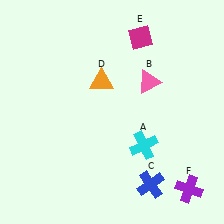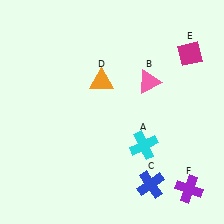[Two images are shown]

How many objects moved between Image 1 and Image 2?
1 object moved between the two images.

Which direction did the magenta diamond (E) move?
The magenta diamond (E) moved right.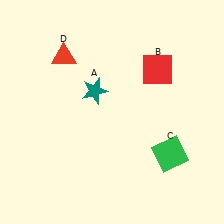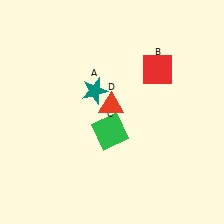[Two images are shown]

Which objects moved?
The objects that moved are: the green square (C), the red triangle (D).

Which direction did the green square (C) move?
The green square (C) moved left.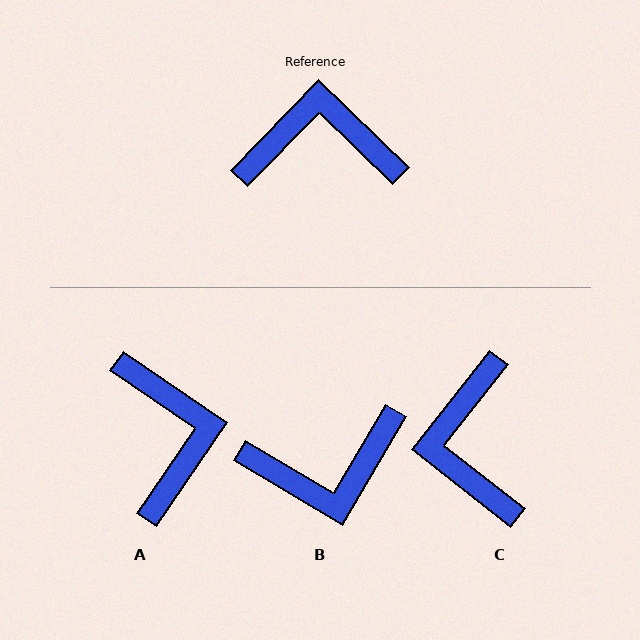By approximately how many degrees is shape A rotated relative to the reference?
Approximately 80 degrees clockwise.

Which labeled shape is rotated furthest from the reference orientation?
B, about 167 degrees away.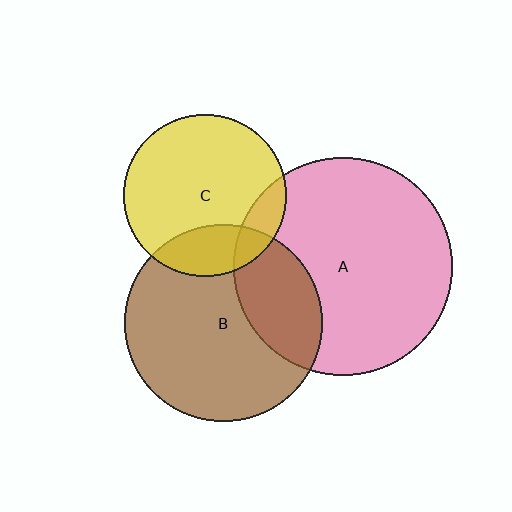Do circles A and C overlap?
Yes.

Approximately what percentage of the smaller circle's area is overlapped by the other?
Approximately 15%.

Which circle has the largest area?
Circle A (pink).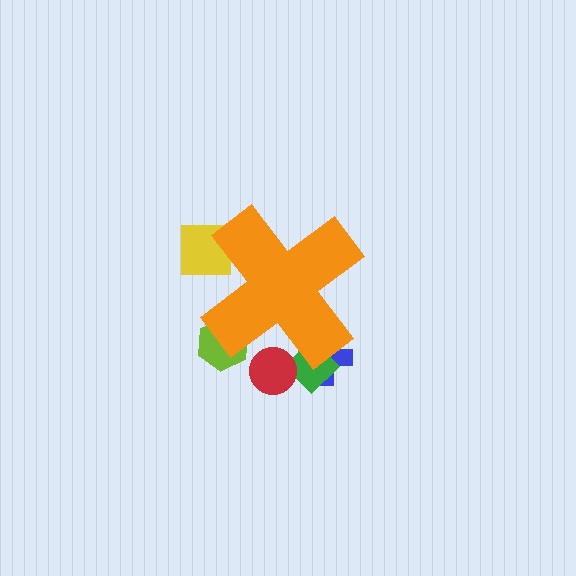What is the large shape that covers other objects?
An orange cross.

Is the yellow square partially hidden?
Yes, the yellow square is partially hidden behind the orange cross.